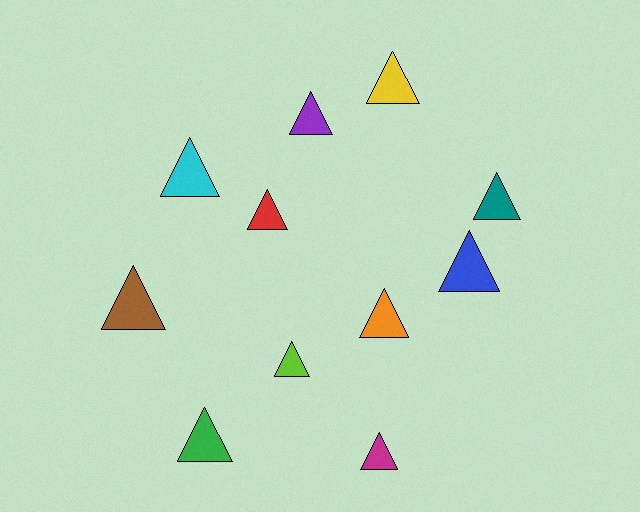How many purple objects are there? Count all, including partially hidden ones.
There is 1 purple object.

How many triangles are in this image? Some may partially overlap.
There are 11 triangles.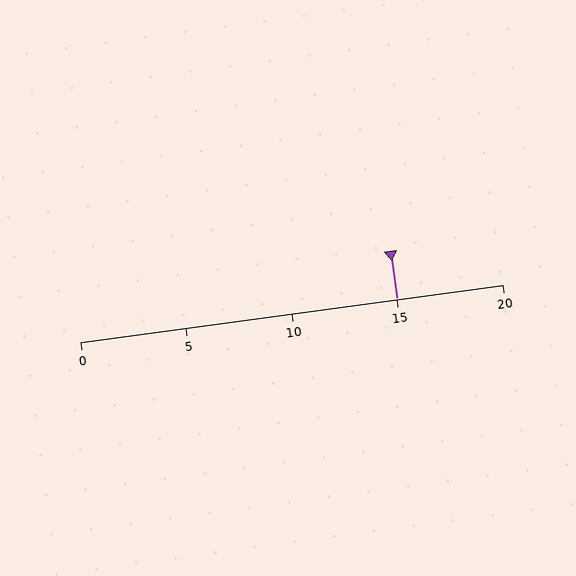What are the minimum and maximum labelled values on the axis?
The axis runs from 0 to 20.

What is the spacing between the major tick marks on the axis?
The major ticks are spaced 5 apart.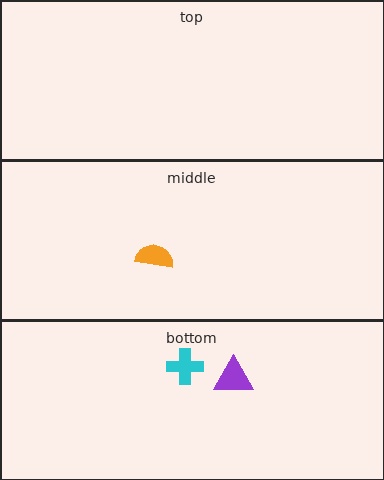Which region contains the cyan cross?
The bottom region.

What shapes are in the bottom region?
The cyan cross, the purple triangle.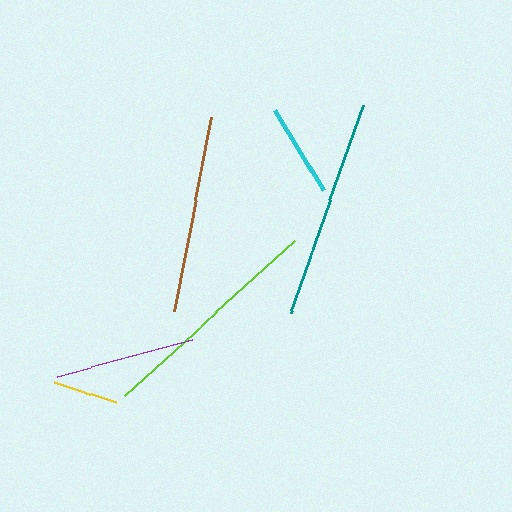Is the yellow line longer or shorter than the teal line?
The teal line is longer than the yellow line.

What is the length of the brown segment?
The brown segment is approximately 196 pixels long.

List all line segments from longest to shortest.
From longest to shortest: lime, teal, brown, purple, cyan, yellow.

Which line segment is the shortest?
The yellow line is the shortest at approximately 66 pixels.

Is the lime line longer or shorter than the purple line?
The lime line is longer than the purple line.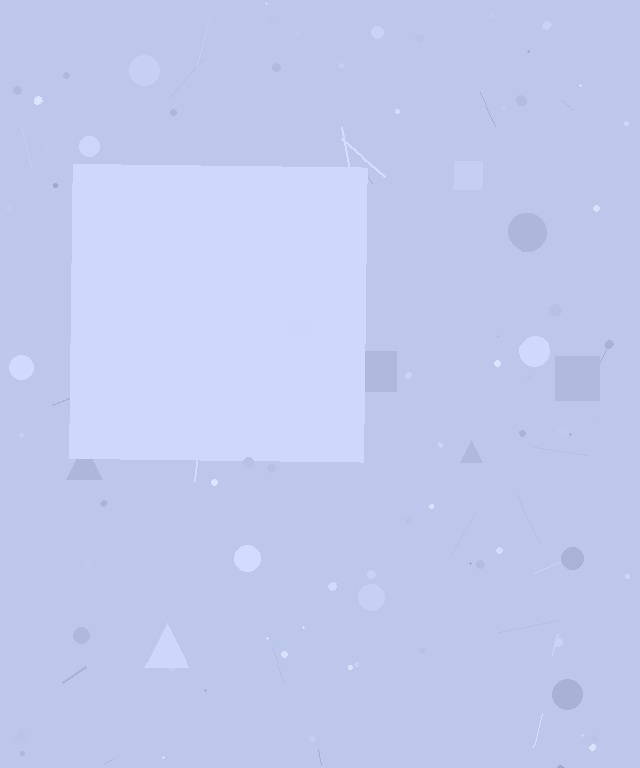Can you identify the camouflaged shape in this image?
The camouflaged shape is a square.